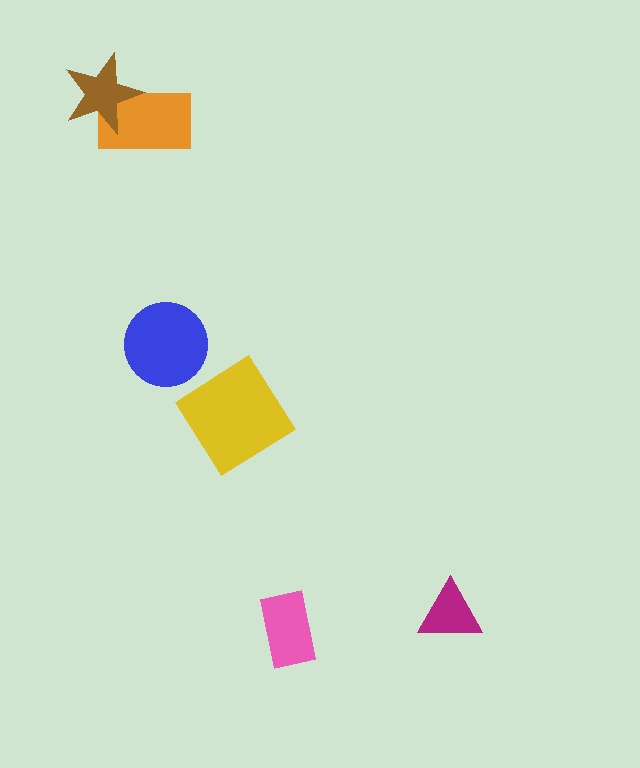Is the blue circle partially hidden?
No, no other shape covers it.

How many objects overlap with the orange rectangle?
1 object overlaps with the orange rectangle.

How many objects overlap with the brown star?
1 object overlaps with the brown star.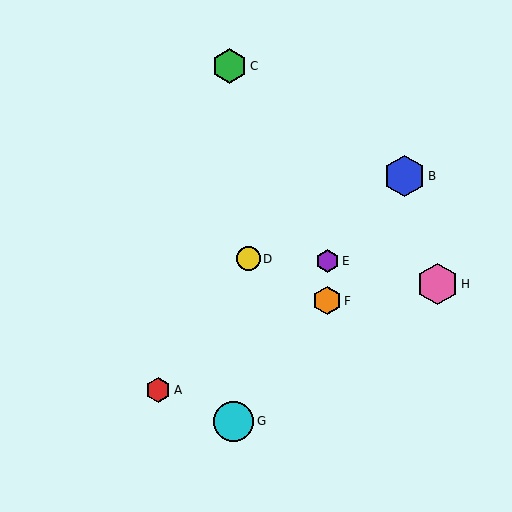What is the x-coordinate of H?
Object H is at x≈437.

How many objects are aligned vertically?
2 objects (E, F) are aligned vertically.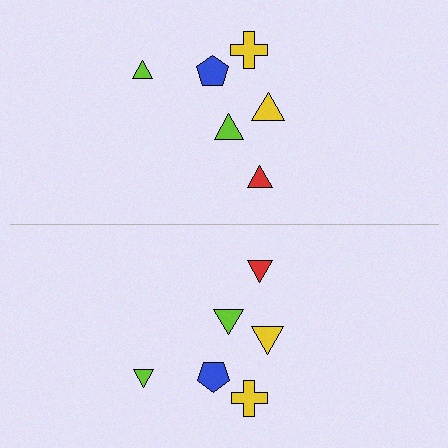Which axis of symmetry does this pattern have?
The pattern has a horizontal axis of symmetry running through the center of the image.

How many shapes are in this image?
There are 12 shapes in this image.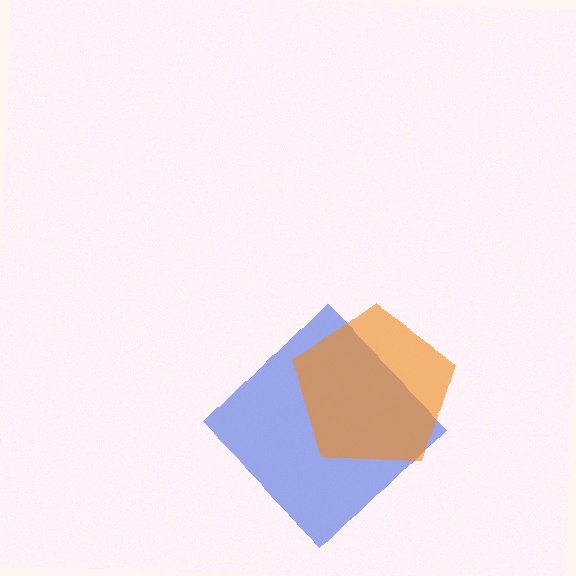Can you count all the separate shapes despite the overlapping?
Yes, there are 2 separate shapes.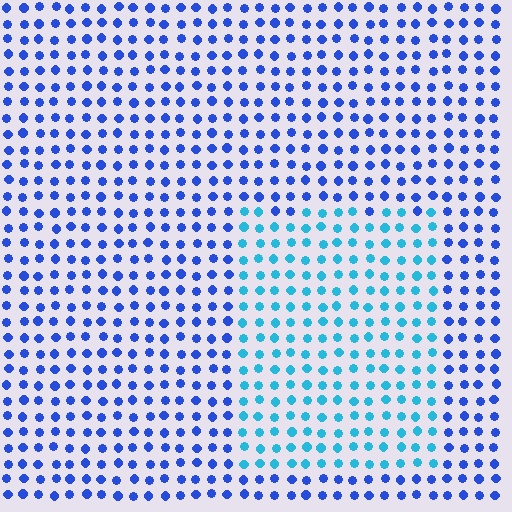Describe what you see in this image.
The image is filled with small blue elements in a uniform arrangement. A rectangle-shaped region is visible where the elements are tinted to a slightly different hue, forming a subtle color boundary.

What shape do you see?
I see a rectangle.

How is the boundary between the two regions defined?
The boundary is defined purely by a slight shift in hue (about 37 degrees). Spacing, size, and orientation are identical on both sides.